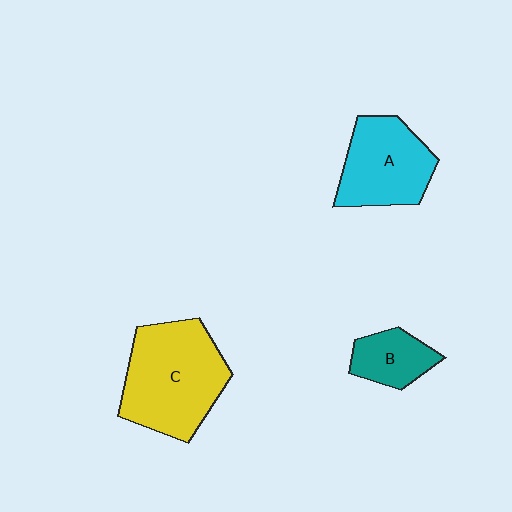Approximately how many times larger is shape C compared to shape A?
Approximately 1.4 times.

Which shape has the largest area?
Shape C (yellow).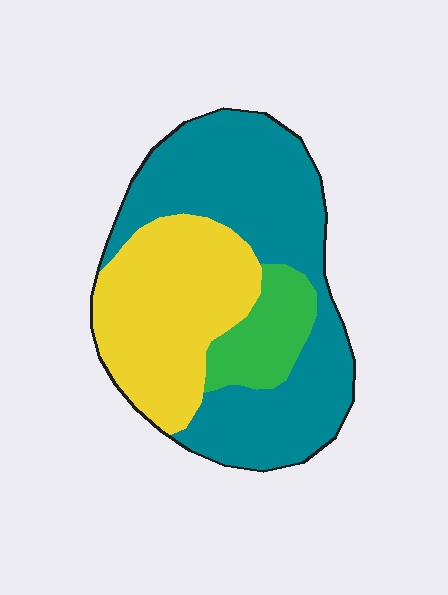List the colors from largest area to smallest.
From largest to smallest: teal, yellow, green.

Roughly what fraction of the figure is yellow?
Yellow covers about 35% of the figure.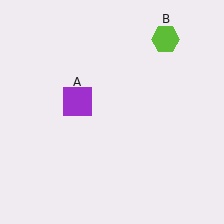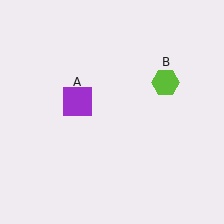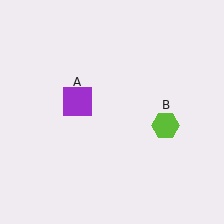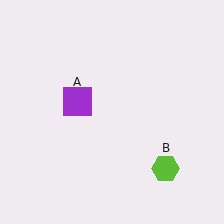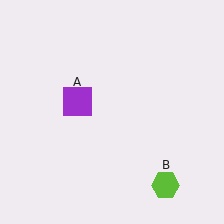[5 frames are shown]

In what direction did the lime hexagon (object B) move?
The lime hexagon (object B) moved down.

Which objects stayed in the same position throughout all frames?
Purple square (object A) remained stationary.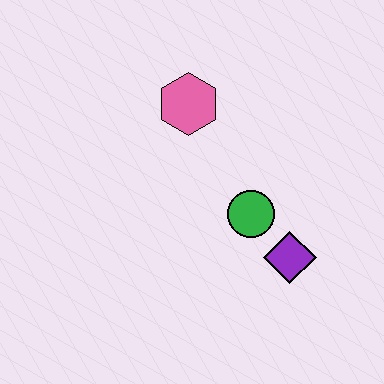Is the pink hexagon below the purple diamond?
No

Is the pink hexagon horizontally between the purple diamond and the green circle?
No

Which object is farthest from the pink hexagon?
The purple diamond is farthest from the pink hexagon.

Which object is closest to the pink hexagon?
The green circle is closest to the pink hexagon.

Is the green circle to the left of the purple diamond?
Yes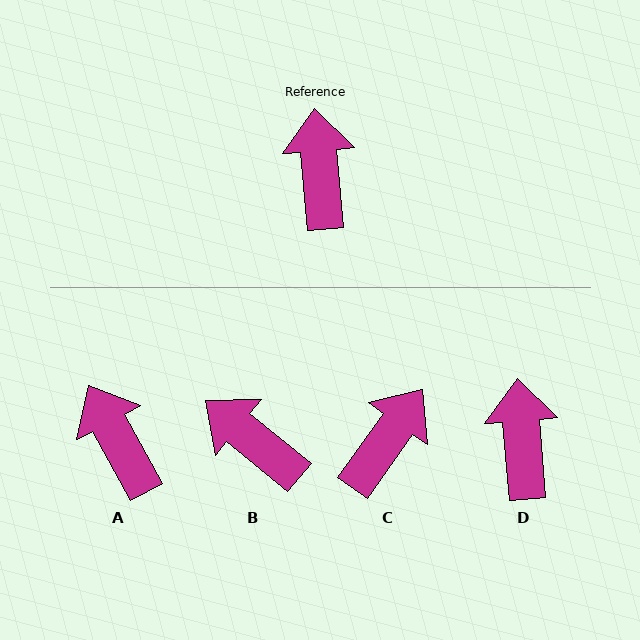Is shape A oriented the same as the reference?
No, it is off by about 23 degrees.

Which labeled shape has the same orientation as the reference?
D.